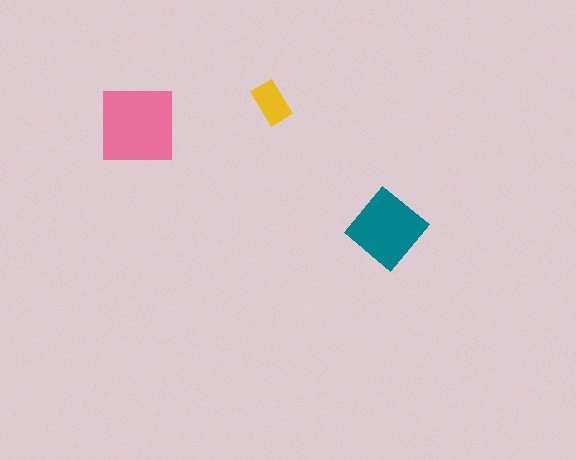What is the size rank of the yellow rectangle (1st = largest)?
3rd.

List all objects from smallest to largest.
The yellow rectangle, the teal diamond, the pink square.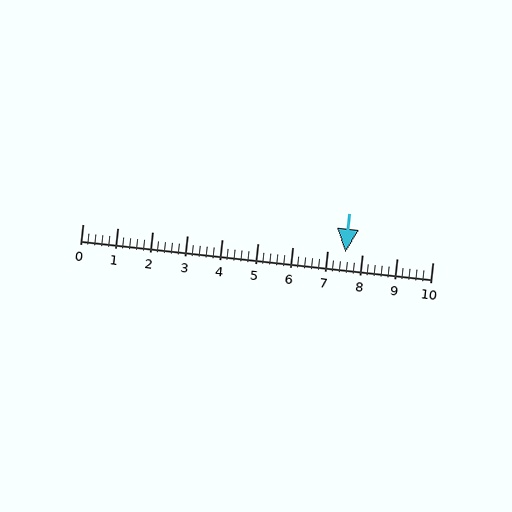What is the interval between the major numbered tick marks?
The major tick marks are spaced 1 units apart.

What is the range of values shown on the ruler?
The ruler shows values from 0 to 10.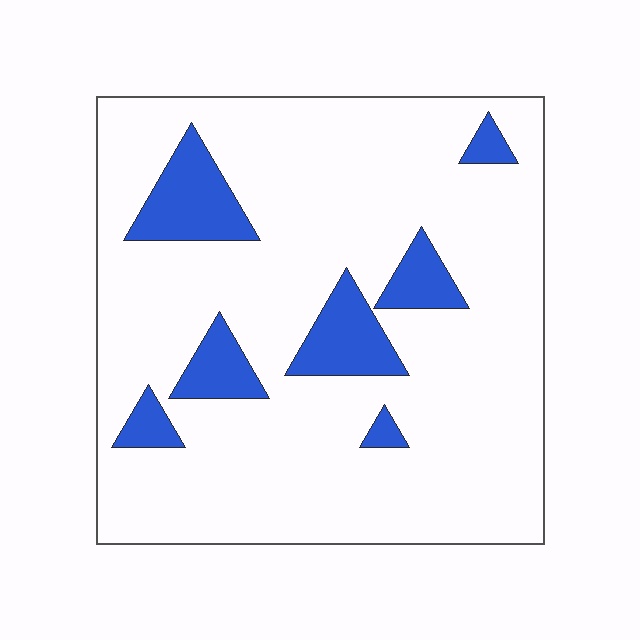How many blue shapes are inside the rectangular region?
7.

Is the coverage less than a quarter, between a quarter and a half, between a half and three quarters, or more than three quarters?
Less than a quarter.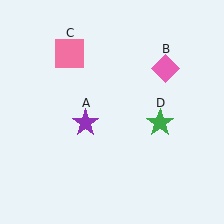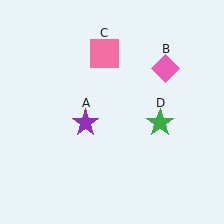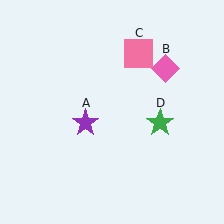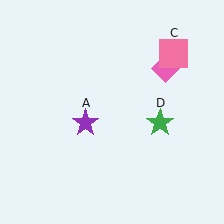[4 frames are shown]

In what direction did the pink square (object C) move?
The pink square (object C) moved right.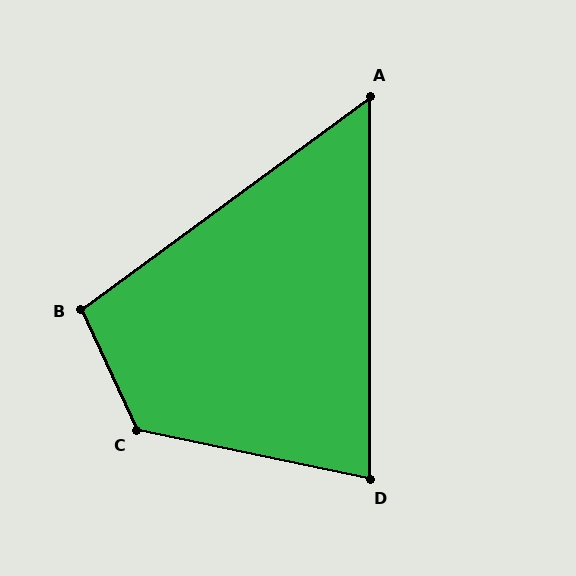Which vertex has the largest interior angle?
C, at approximately 126 degrees.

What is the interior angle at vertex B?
Approximately 102 degrees (obtuse).